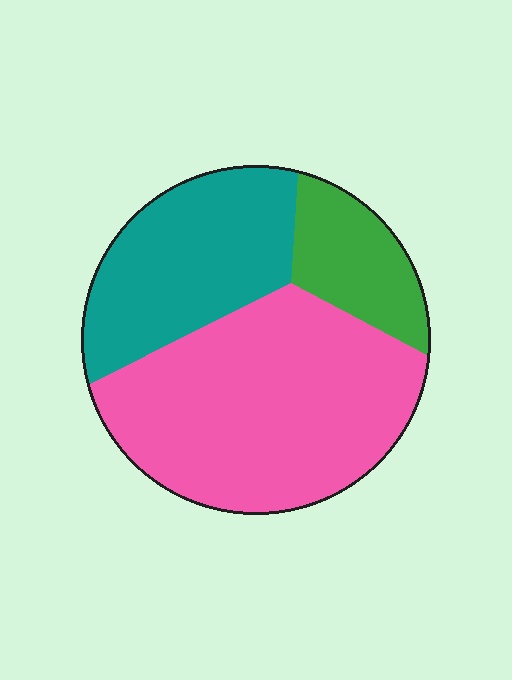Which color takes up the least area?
Green, at roughly 15%.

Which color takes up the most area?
Pink, at roughly 55%.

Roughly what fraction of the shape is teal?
Teal takes up about one third (1/3) of the shape.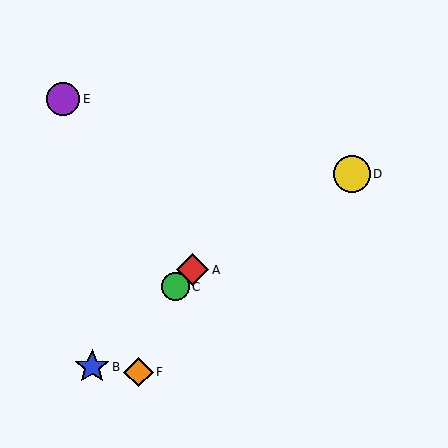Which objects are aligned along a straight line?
Objects A, B, C are aligned along a straight line.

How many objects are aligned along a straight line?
3 objects (A, B, C) are aligned along a straight line.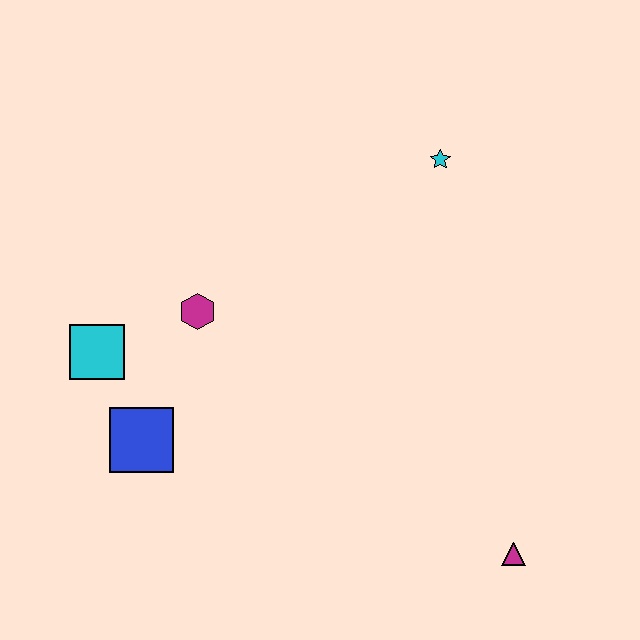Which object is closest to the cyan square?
The blue square is closest to the cyan square.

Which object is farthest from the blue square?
The cyan star is farthest from the blue square.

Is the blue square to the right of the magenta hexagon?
No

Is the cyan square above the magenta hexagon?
No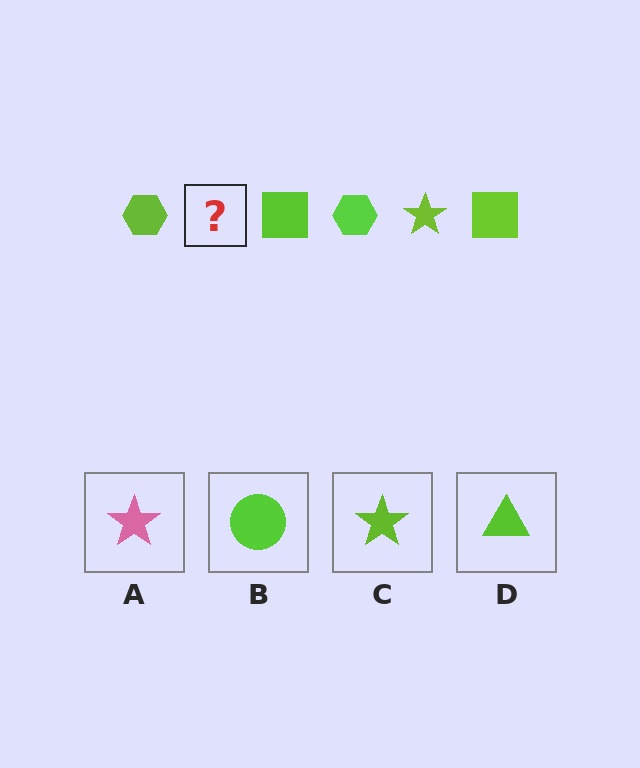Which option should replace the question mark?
Option C.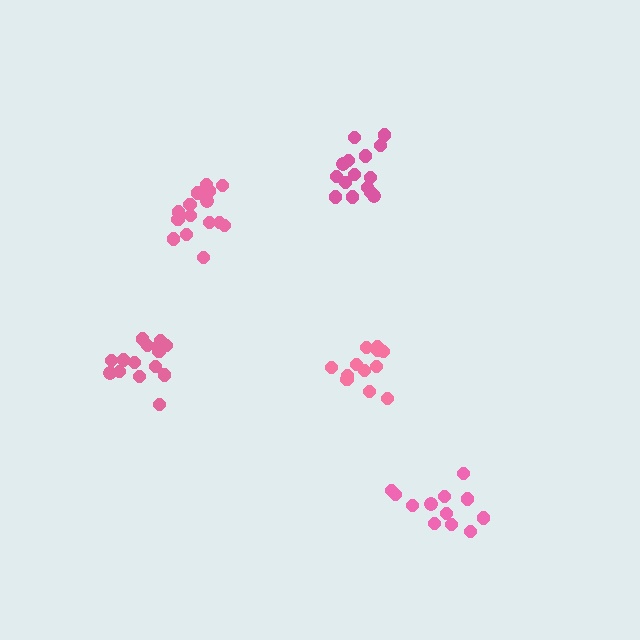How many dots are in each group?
Group 1: 12 dots, Group 2: 12 dots, Group 3: 15 dots, Group 4: 15 dots, Group 5: 15 dots (69 total).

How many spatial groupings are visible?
There are 5 spatial groupings.